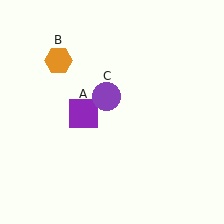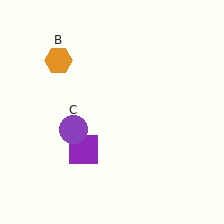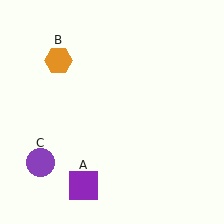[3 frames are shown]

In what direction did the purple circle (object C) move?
The purple circle (object C) moved down and to the left.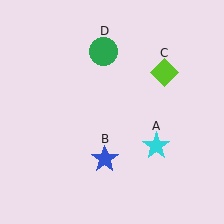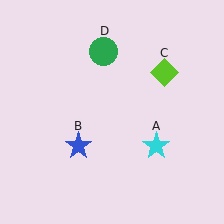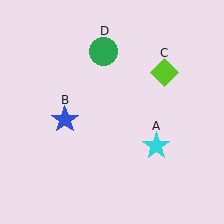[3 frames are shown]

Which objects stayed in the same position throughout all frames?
Cyan star (object A) and lime diamond (object C) and green circle (object D) remained stationary.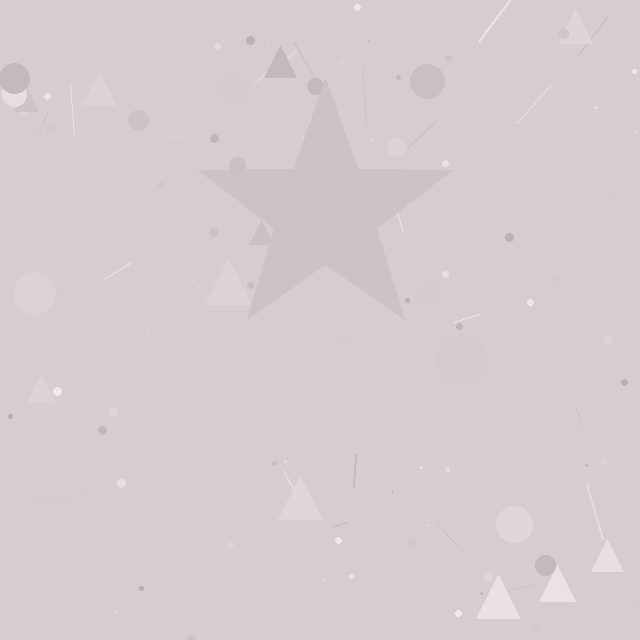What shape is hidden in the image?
A star is hidden in the image.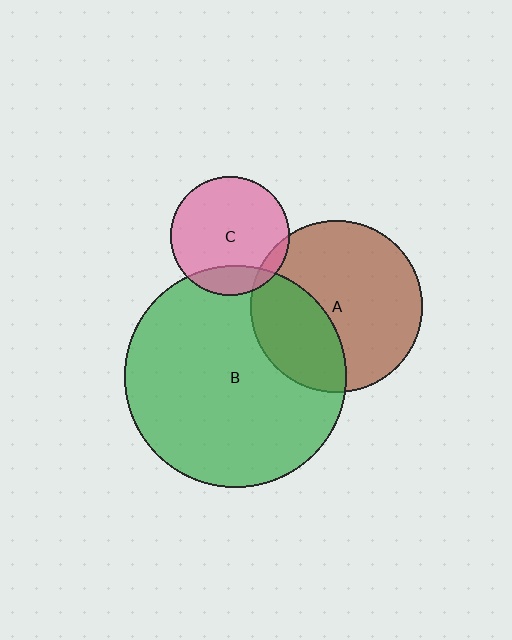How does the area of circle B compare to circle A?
Approximately 1.7 times.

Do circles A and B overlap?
Yes.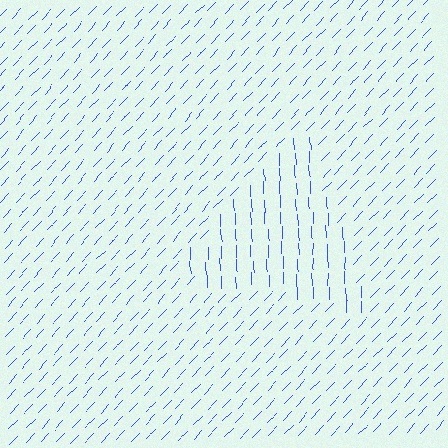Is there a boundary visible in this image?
Yes, there is a texture boundary formed by a change in line orientation.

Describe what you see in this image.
The image is filled with small blue line segments. A triangle region in the image has lines oriented differently from the surrounding lines, creating a visible texture boundary.